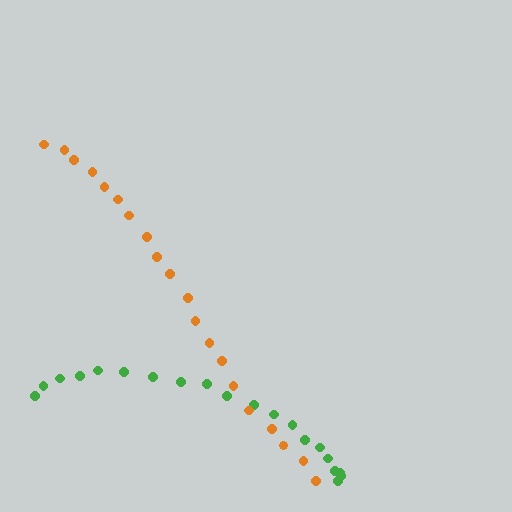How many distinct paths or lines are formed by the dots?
There are 2 distinct paths.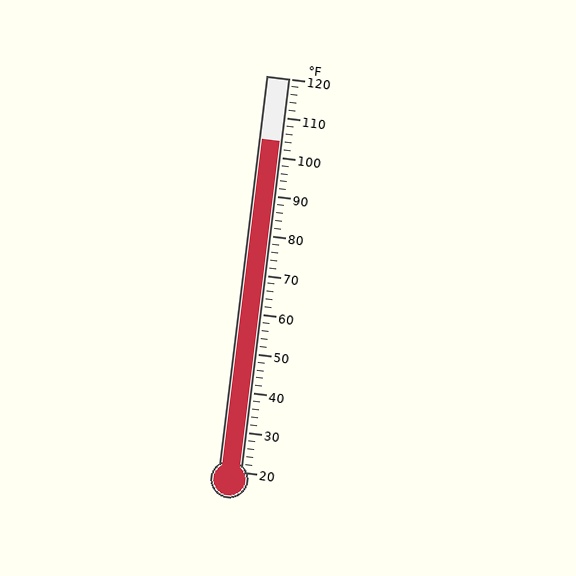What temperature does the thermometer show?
The thermometer shows approximately 104°F.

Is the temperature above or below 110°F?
The temperature is below 110°F.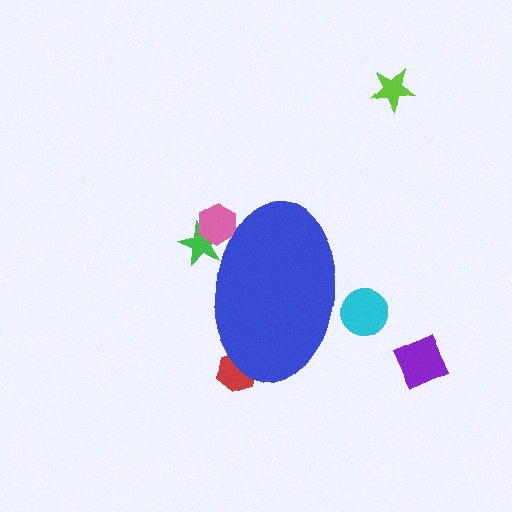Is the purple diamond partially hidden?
No, the purple diamond is fully visible.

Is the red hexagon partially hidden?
Yes, the red hexagon is partially hidden behind the blue ellipse.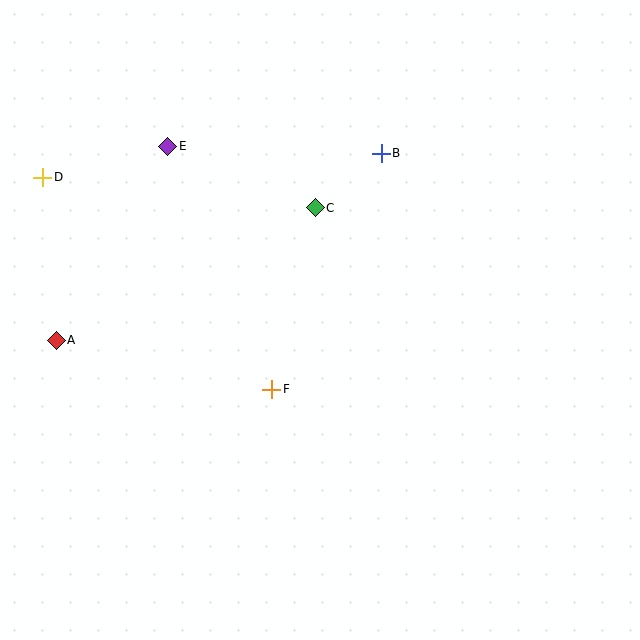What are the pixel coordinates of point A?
Point A is at (56, 340).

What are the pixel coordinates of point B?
Point B is at (381, 153).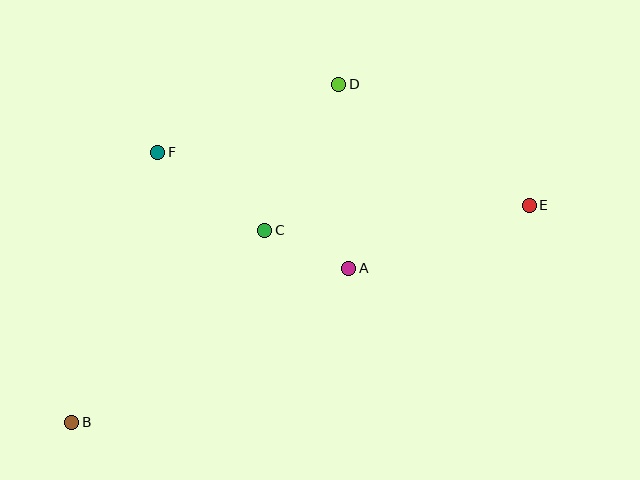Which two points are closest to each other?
Points A and C are closest to each other.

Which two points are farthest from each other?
Points B and E are farthest from each other.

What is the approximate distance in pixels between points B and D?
The distance between B and D is approximately 430 pixels.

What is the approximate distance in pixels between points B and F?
The distance between B and F is approximately 283 pixels.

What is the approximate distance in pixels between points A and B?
The distance between A and B is approximately 317 pixels.